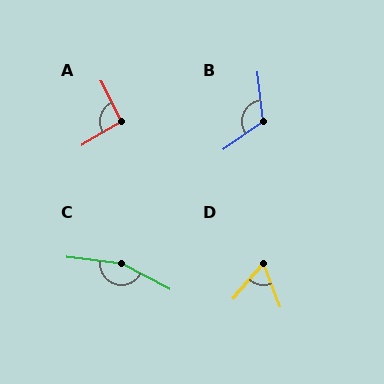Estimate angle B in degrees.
Approximately 118 degrees.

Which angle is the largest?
C, at approximately 160 degrees.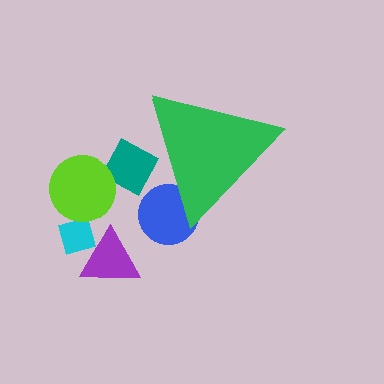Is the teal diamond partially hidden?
Yes, the teal diamond is partially hidden behind the green triangle.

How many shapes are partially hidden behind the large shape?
2 shapes are partially hidden.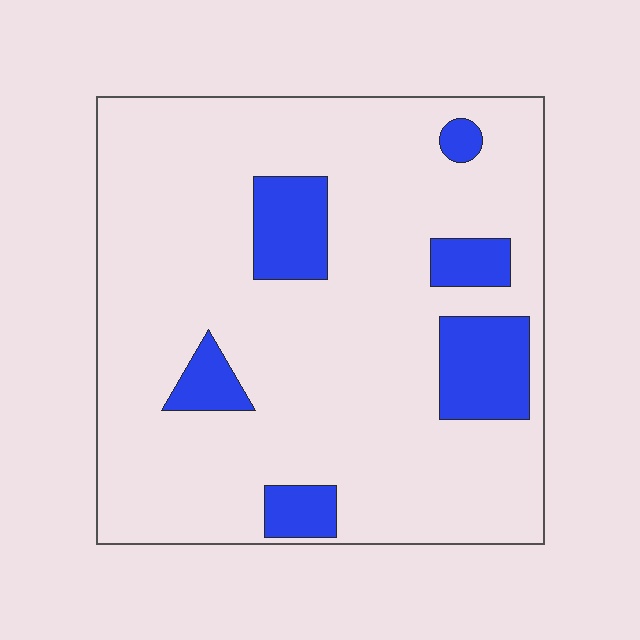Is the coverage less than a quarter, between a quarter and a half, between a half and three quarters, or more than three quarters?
Less than a quarter.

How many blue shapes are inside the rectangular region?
6.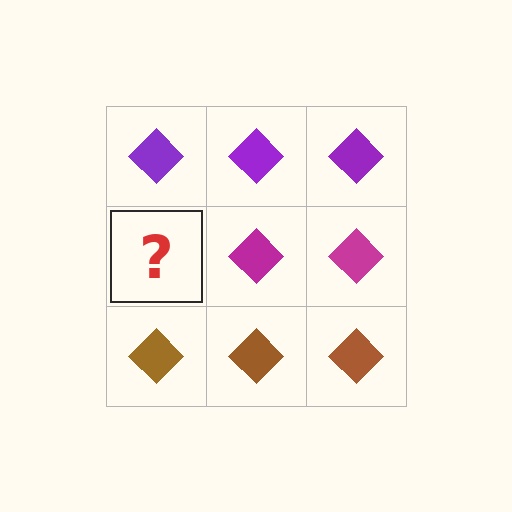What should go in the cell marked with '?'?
The missing cell should contain a magenta diamond.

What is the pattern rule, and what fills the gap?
The rule is that each row has a consistent color. The gap should be filled with a magenta diamond.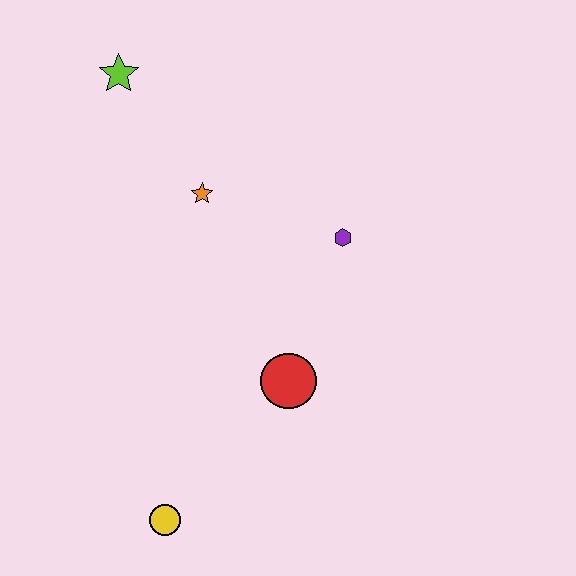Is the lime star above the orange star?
Yes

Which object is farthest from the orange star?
The yellow circle is farthest from the orange star.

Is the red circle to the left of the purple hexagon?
Yes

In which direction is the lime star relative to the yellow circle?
The lime star is above the yellow circle.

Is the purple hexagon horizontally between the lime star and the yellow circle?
No